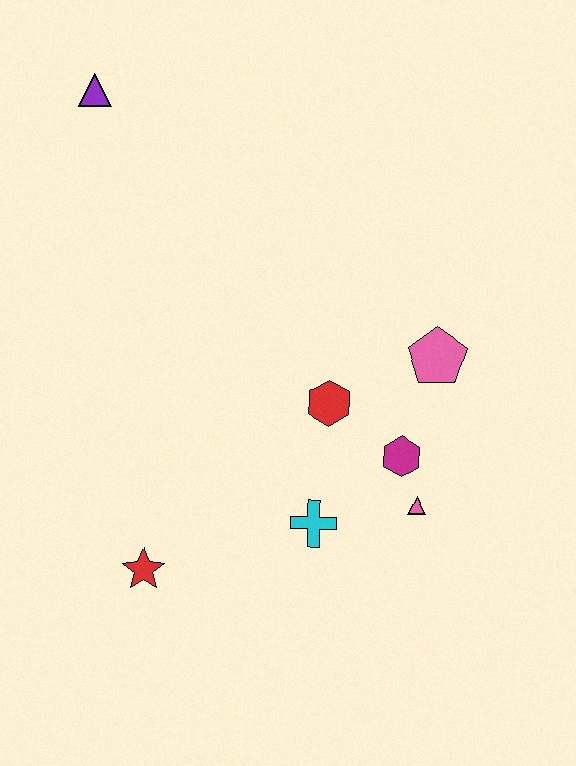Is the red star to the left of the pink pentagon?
Yes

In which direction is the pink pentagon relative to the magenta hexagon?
The pink pentagon is above the magenta hexagon.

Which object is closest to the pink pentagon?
The magenta hexagon is closest to the pink pentagon.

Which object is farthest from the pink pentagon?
The purple triangle is farthest from the pink pentagon.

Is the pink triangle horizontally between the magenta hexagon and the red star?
No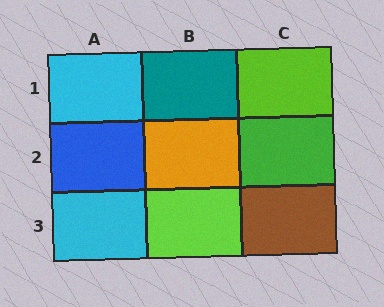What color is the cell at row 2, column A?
Blue.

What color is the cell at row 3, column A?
Cyan.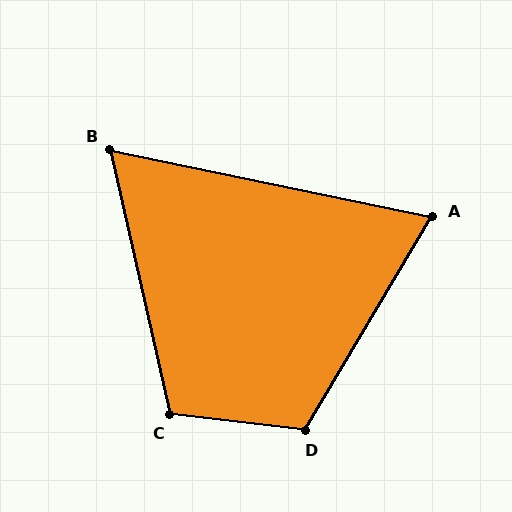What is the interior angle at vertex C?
Approximately 109 degrees (obtuse).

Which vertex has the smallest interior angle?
B, at approximately 66 degrees.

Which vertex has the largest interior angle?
D, at approximately 114 degrees.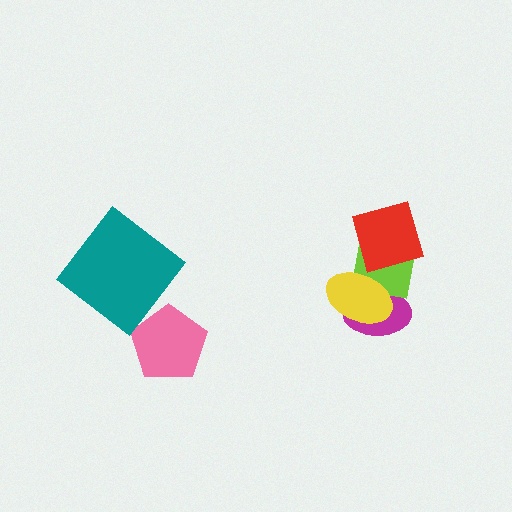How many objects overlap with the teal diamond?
0 objects overlap with the teal diamond.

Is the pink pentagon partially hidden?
No, no other shape covers it.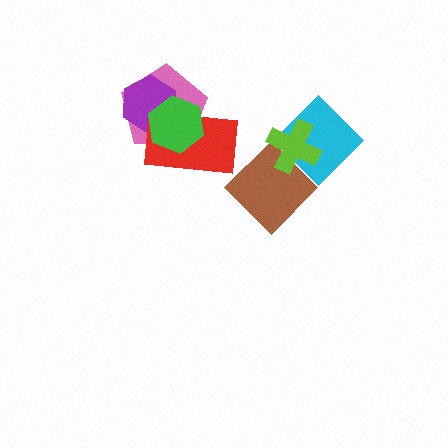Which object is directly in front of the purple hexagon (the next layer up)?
The red rectangle is directly in front of the purple hexagon.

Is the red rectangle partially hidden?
Yes, it is partially covered by another shape.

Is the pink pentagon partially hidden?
Yes, it is partially covered by another shape.